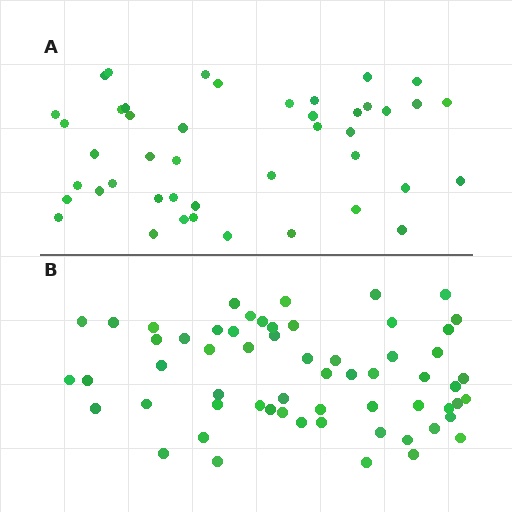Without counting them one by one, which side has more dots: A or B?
Region B (the bottom region) has more dots.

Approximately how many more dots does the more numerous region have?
Region B has approximately 15 more dots than region A.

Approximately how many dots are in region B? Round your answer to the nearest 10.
About 60 dots.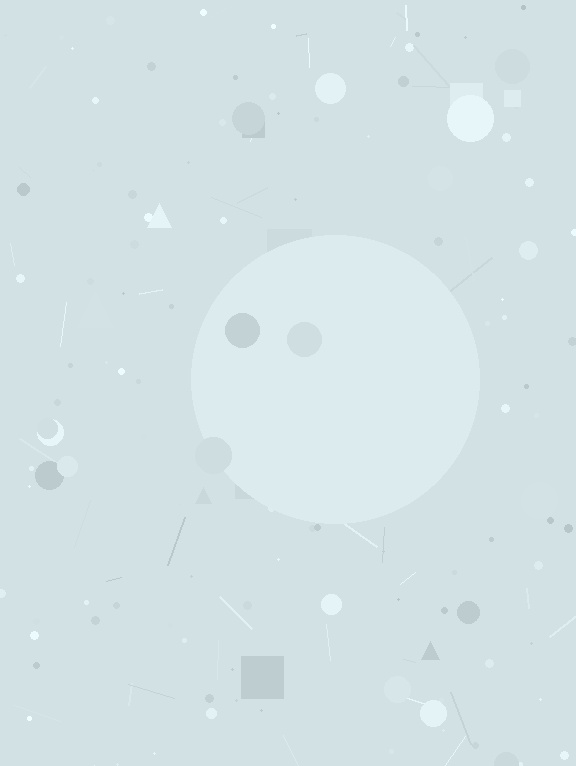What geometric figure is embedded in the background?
A circle is embedded in the background.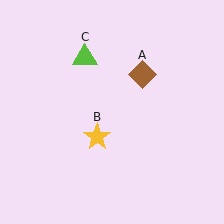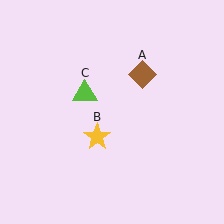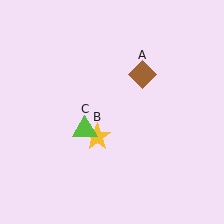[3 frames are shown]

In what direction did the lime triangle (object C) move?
The lime triangle (object C) moved down.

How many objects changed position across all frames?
1 object changed position: lime triangle (object C).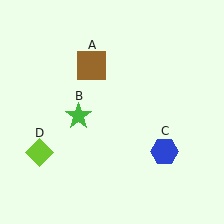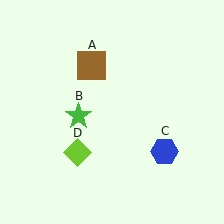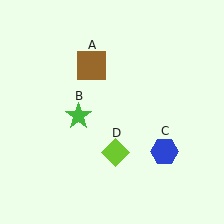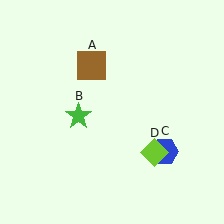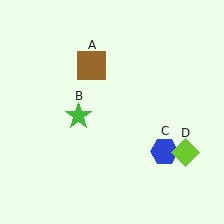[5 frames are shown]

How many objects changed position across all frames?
1 object changed position: lime diamond (object D).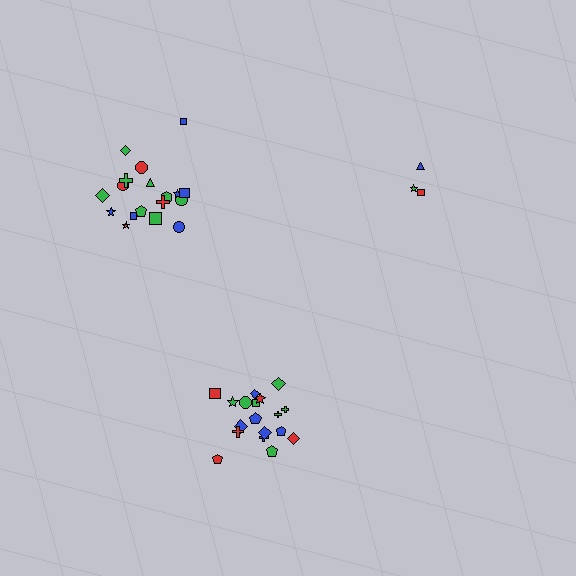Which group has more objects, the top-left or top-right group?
The top-left group.